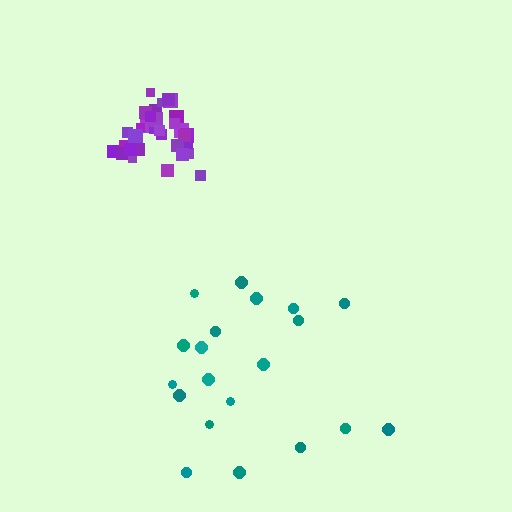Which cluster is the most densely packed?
Purple.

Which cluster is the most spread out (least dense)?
Teal.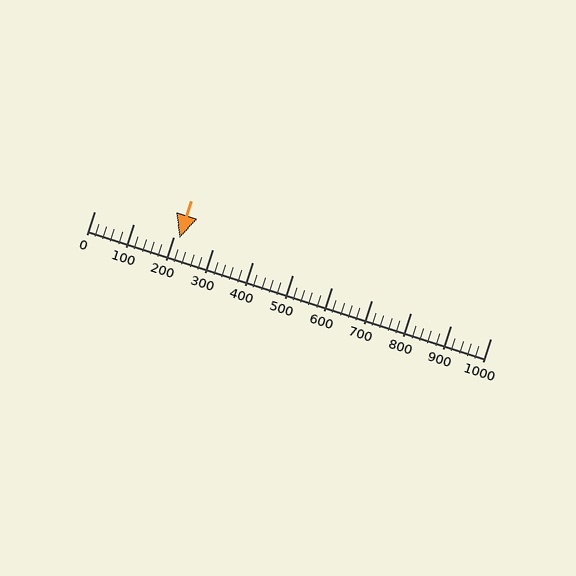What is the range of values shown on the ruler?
The ruler shows values from 0 to 1000.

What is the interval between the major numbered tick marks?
The major tick marks are spaced 100 units apart.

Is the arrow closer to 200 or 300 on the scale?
The arrow is closer to 200.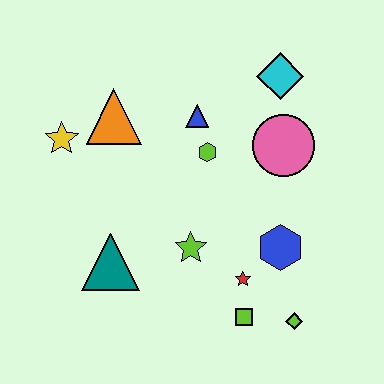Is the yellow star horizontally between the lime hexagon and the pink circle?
No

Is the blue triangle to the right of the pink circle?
No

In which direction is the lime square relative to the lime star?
The lime square is below the lime star.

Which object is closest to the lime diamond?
The lime square is closest to the lime diamond.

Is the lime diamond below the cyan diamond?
Yes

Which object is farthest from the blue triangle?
The lime diamond is farthest from the blue triangle.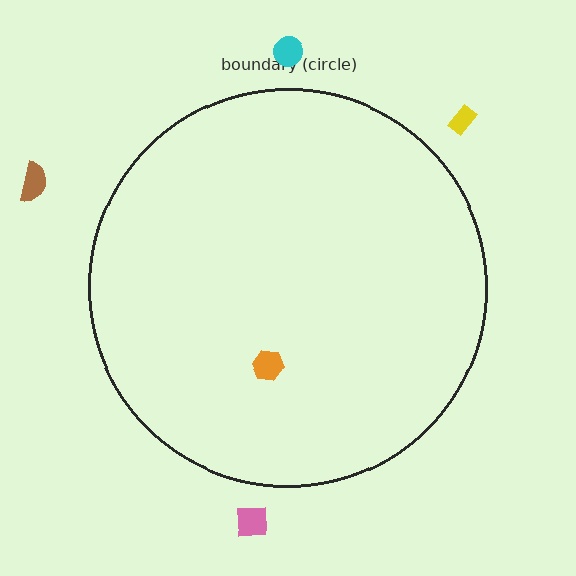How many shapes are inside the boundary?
1 inside, 4 outside.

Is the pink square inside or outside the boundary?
Outside.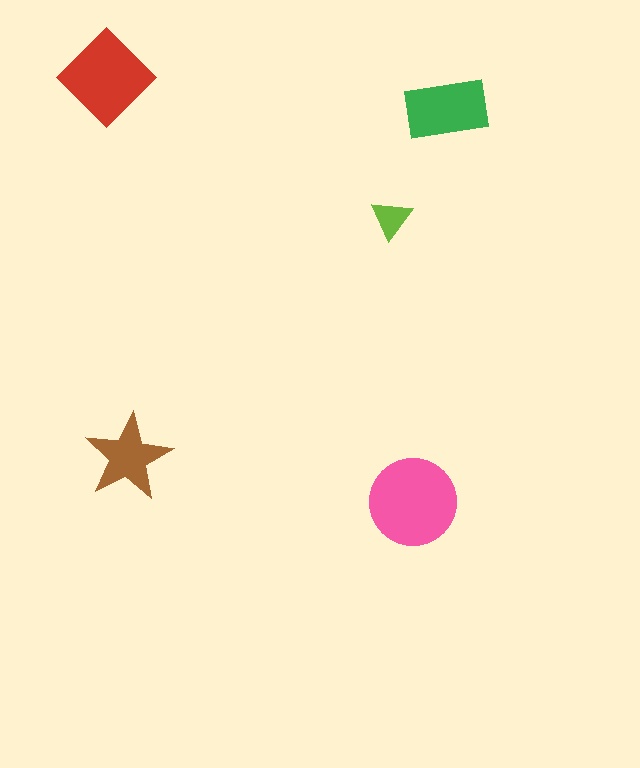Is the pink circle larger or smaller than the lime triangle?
Larger.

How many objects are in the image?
There are 5 objects in the image.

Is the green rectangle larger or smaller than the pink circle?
Smaller.